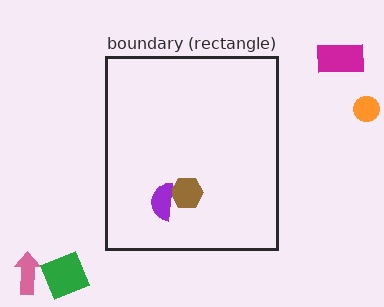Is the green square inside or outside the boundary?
Outside.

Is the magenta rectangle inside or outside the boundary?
Outside.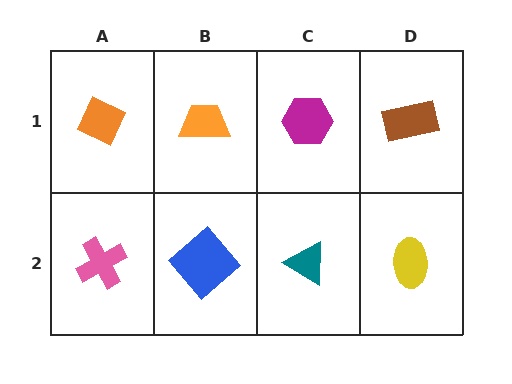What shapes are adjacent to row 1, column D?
A yellow ellipse (row 2, column D), a magenta hexagon (row 1, column C).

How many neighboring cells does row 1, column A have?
2.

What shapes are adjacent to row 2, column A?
An orange diamond (row 1, column A), a blue diamond (row 2, column B).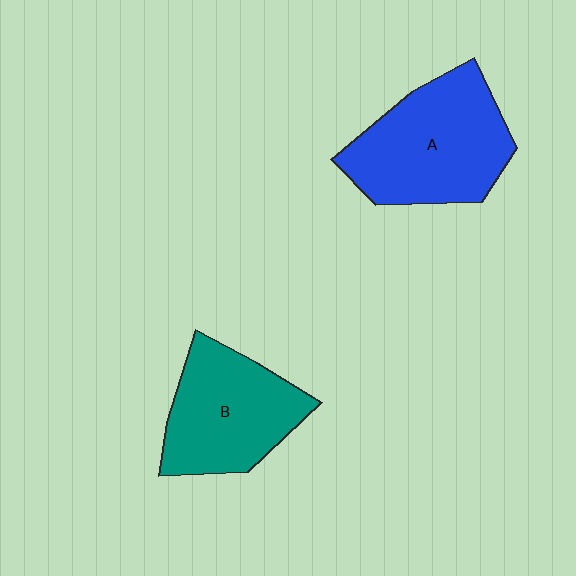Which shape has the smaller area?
Shape B (teal).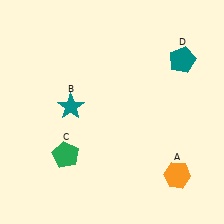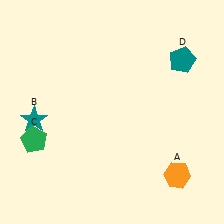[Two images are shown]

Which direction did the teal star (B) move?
The teal star (B) moved left.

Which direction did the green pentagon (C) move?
The green pentagon (C) moved left.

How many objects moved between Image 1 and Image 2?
2 objects moved between the two images.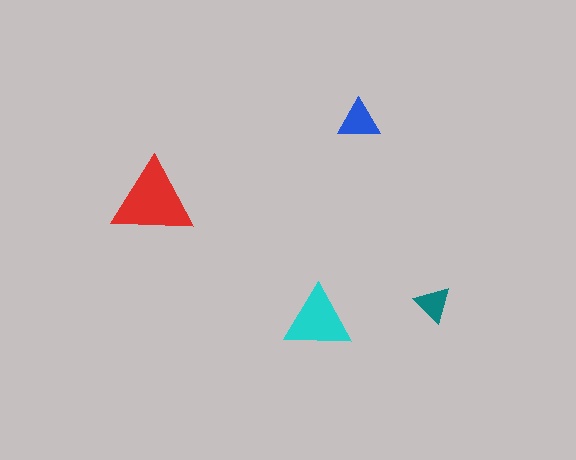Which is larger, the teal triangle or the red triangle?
The red one.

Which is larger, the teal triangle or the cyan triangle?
The cyan one.